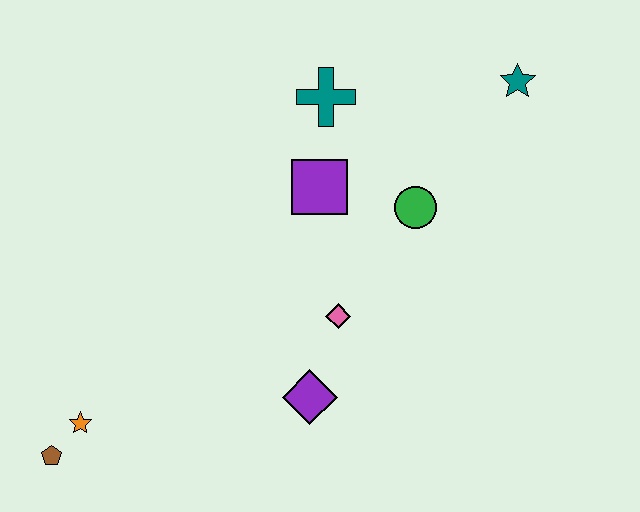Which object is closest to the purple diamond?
The pink diamond is closest to the purple diamond.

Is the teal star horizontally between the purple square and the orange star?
No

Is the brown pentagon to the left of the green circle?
Yes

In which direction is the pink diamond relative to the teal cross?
The pink diamond is below the teal cross.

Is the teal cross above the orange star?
Yes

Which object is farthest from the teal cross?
The brown pentagon is farthest from the teal cross.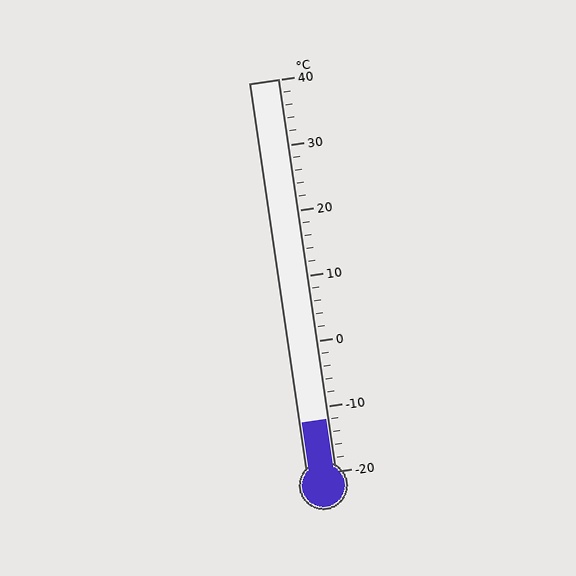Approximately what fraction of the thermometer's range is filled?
The thermometer is filled to approximately 15% of its range.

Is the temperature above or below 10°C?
The temperature is below 10°C.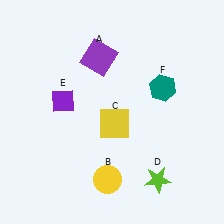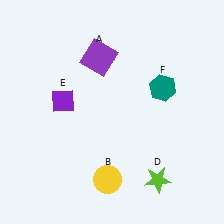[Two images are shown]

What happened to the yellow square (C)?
The yellow square (C) was removed in Image 2. It was in the bottom-right area of Image 1.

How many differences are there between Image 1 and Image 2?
There is 1 difference between the two images.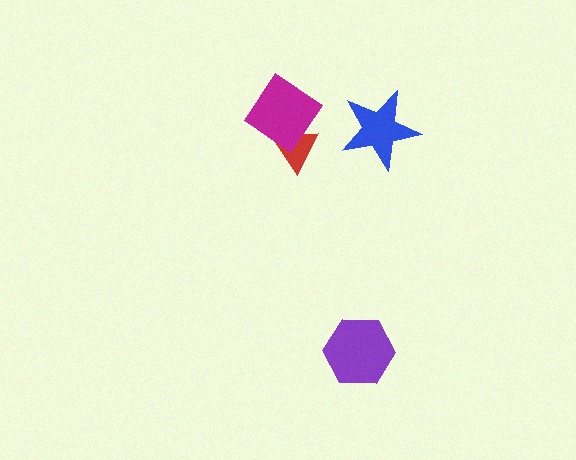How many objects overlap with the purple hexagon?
0 objects overlap with the purple hexagon.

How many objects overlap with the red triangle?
1 object overlaps with the red triangle.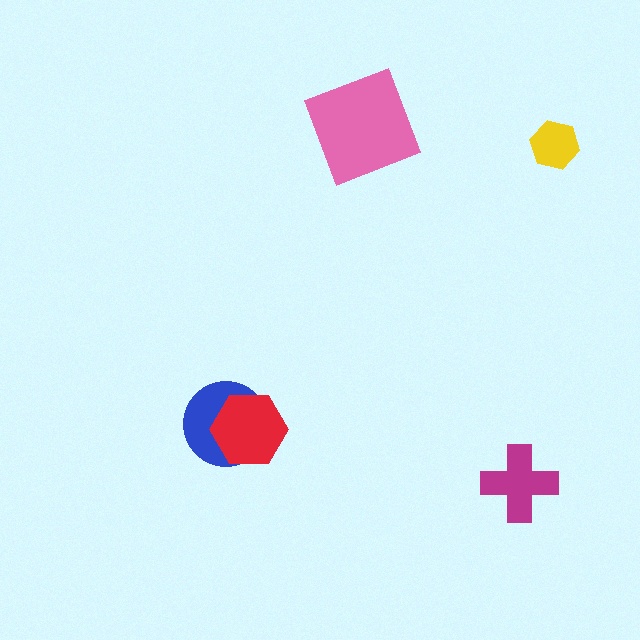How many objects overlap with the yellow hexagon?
0 objects overlap with the yellow hexagon.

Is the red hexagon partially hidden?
No, no other shape covers it.